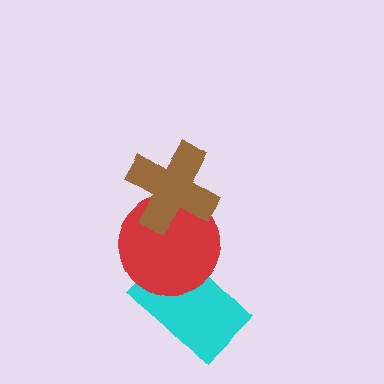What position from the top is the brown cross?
The brown cross is 1st from the top.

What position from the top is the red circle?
The red circle is 2nd from the top.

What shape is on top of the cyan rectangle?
The red circle is on top of the cyan rectangle.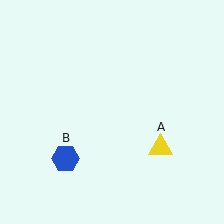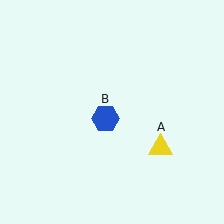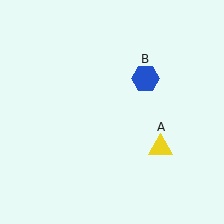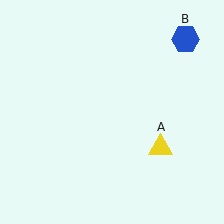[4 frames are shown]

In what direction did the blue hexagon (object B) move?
The blue hexagon (object B) moved up and to the right.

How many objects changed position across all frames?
1 object changed position: blue hexagon (object B).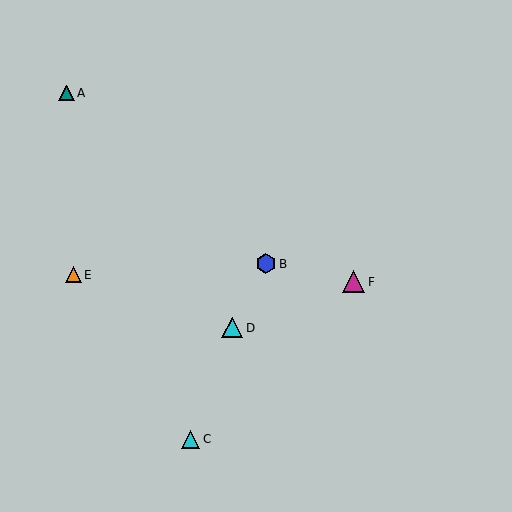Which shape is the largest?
The magenta triangle (labeled F) is the largest.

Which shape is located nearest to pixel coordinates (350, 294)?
The magenta triangle (labeled F) at (354, 282) is nearest to that location.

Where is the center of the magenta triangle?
The center of the magenta triangle is at (354, 282).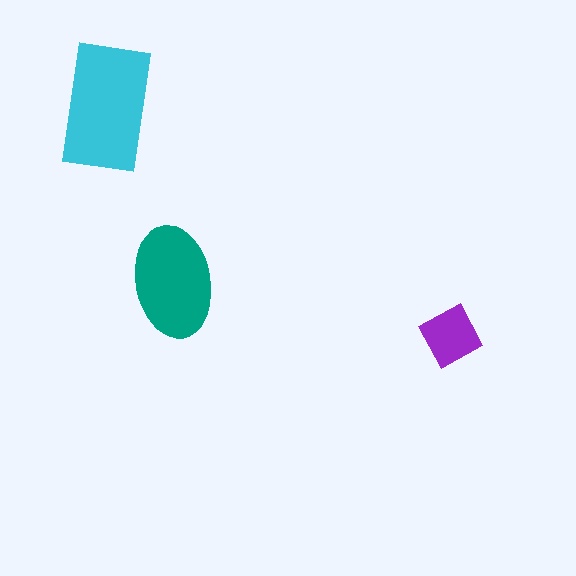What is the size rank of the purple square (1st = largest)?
3rd.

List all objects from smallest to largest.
The purple square, the teal ellipse, the cyan rectangle.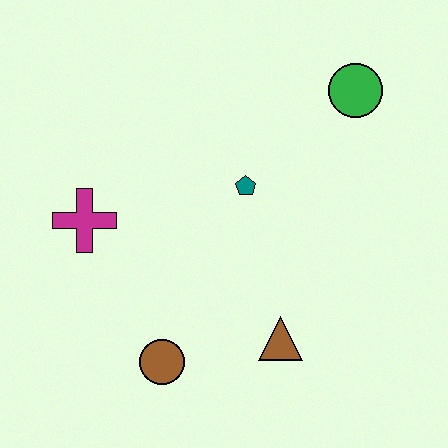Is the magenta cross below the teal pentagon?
Yes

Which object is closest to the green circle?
The teal pentagon is closest to the green circle.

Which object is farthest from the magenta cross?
The green circle is farthest from the magenta cross.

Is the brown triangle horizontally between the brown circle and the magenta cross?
No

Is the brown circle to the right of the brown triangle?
No